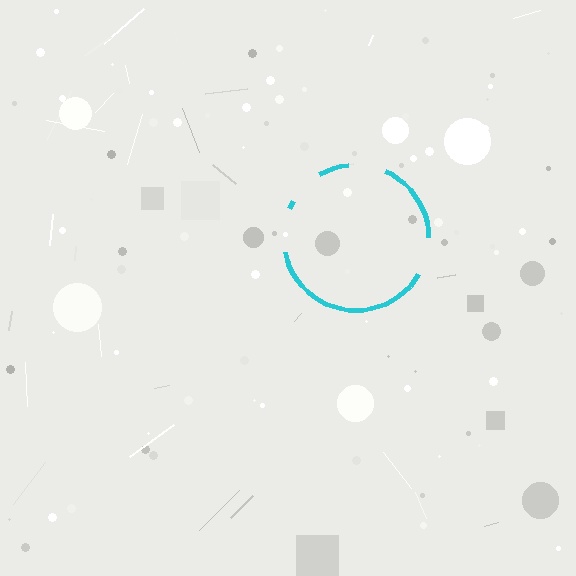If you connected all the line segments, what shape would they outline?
They would outline a circle.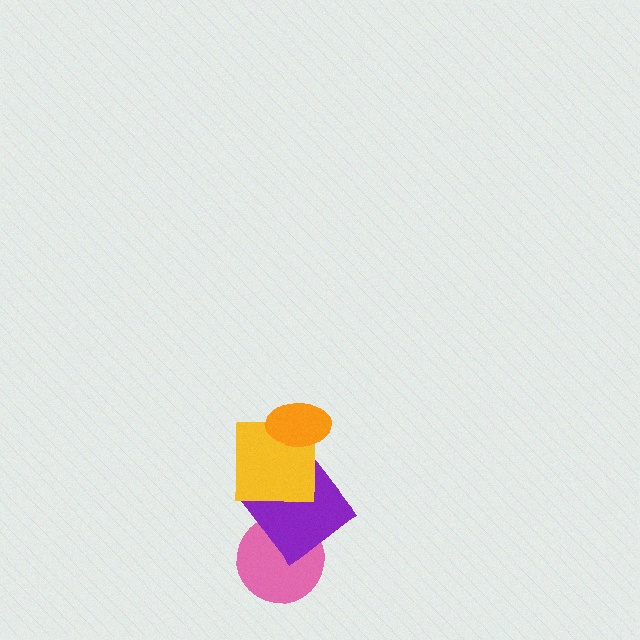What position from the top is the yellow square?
The yellow square is 2nd from the top.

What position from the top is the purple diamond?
The purple diamond is 3rd from the top.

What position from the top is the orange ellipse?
The orange ellipse is 1st from the top.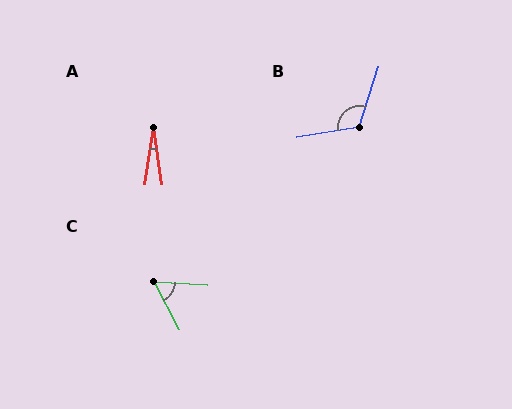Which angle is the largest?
B, at approximately 118 degrees.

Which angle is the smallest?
A, at approximately 17 degrees.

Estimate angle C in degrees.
Approximately 59 degrees.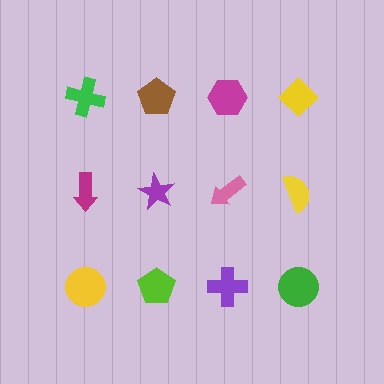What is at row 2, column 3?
A pink arrow.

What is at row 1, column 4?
A yellow diamond.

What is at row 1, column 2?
A brown pentagon.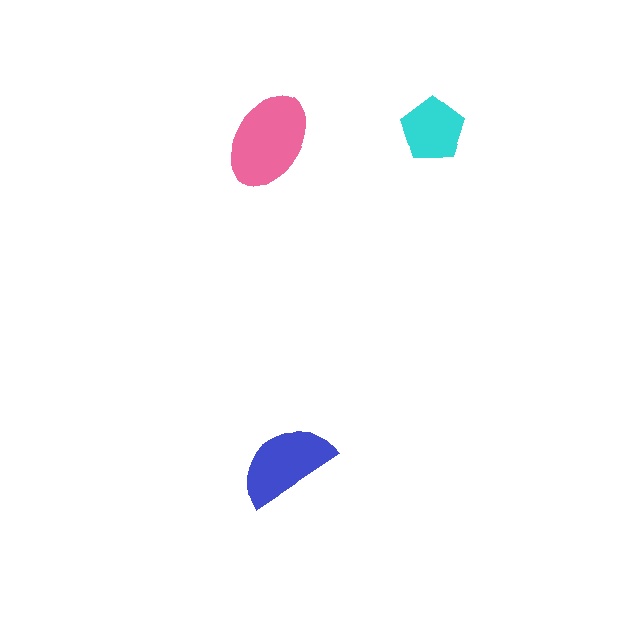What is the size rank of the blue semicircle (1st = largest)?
2nd.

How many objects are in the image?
There are 3 objects in the image.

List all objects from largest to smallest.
The pink ellipse, the blue semicircle, the cyan pentagon.